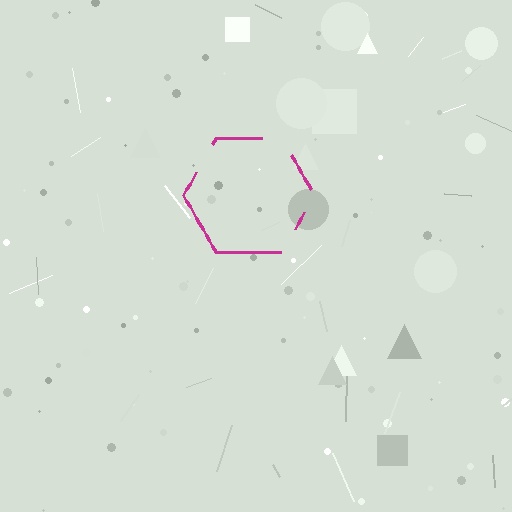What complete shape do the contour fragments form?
The contour fragments form a hexagon.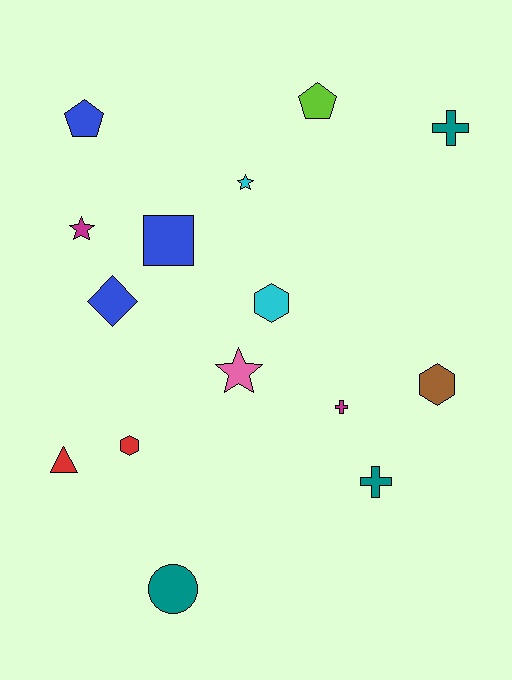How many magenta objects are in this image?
There are 2 magenta objects.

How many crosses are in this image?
There are 3 crosses.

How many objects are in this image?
There are 15 objects.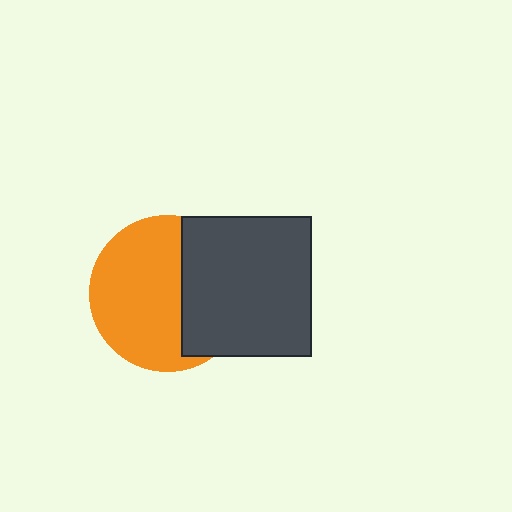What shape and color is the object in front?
The object in front is a dark gray rectangle.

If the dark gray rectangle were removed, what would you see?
You would see the complete orange circle.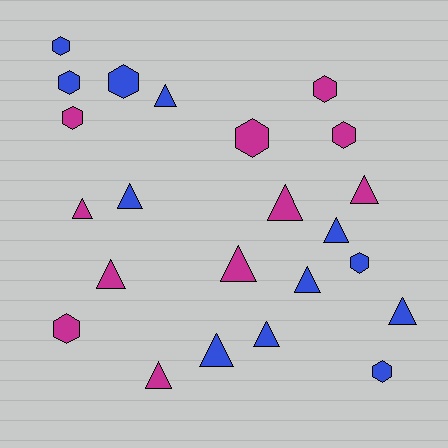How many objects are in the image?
There are 23 objects.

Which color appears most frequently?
Blue, with 12 objects.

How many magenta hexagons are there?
There are 5 magenta hexagons.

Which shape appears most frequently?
Triangle, with 13 objects.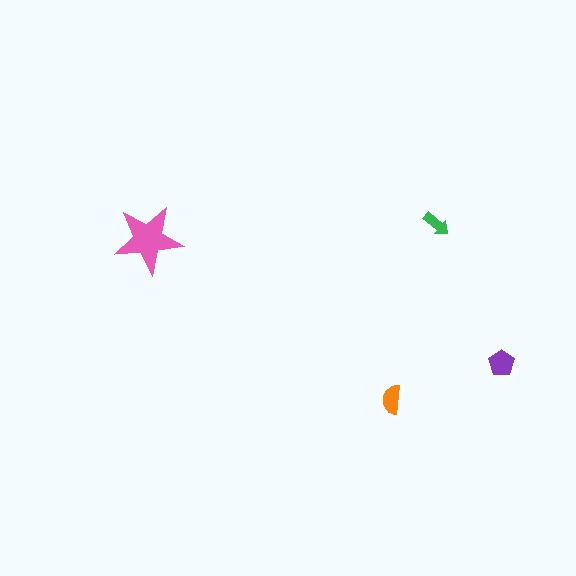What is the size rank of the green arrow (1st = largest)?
4th.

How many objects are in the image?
There are 4 objects in the image.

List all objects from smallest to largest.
The green arrow, the orange semicircle, the purple pentagon, the pink star.